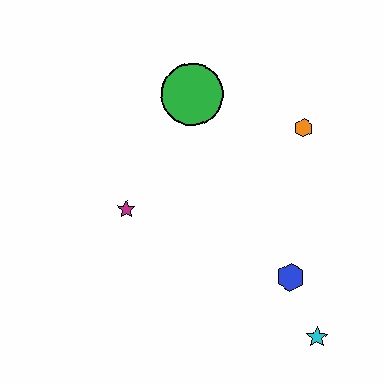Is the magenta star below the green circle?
Yes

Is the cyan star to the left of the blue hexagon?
No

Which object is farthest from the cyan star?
The green circle is farthest from the cyan star.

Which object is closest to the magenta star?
The green circle is closest to the magenta star.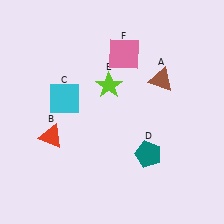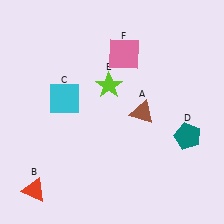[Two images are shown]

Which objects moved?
The objects that moved are: the brown triangle (A), the red triangle (B), the teal pentagon (D).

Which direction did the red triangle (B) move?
The red triangle (B) moved down.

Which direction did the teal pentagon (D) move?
The teal pentagon (D) moved right.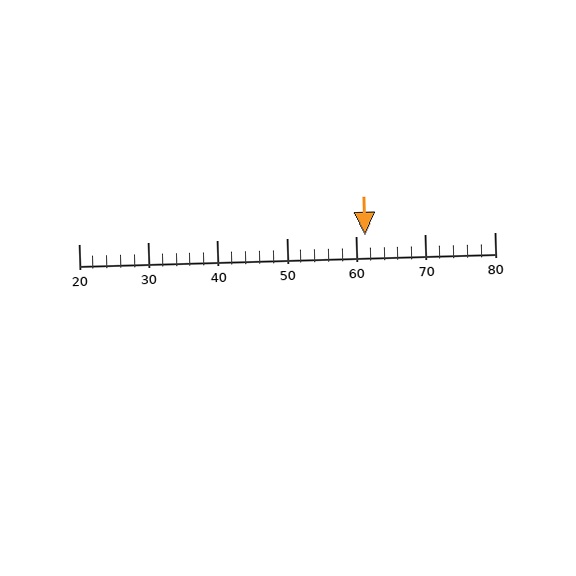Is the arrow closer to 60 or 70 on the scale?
The arrow is closer to 60.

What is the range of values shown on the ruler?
The ruler shows values from 20 to 80.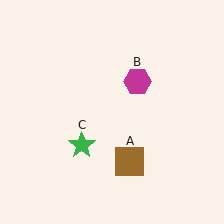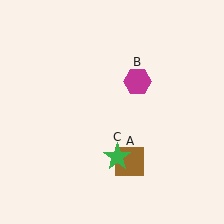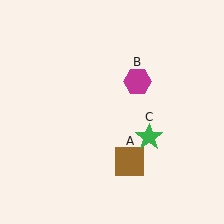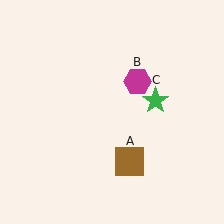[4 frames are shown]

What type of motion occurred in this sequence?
The green star (object C) rotated counterclockwise around the center of the scene.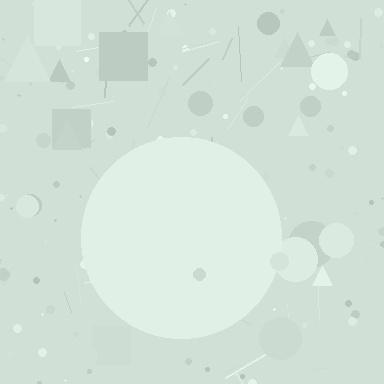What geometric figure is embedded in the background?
A circle is embedded in the background.